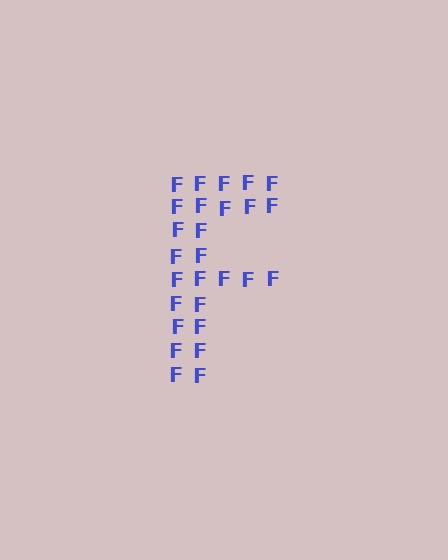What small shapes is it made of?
It is made of small letter F's.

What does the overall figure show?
The overall figure shows the letter F.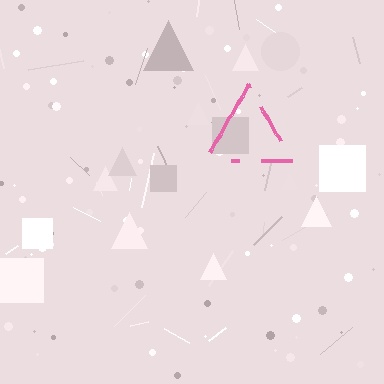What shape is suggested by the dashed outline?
The dashed outline suggests a triangle.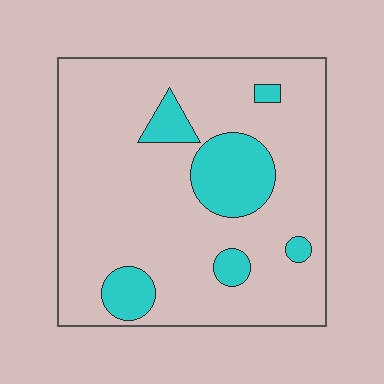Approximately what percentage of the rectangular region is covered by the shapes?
Approximately 15%.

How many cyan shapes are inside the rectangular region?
6.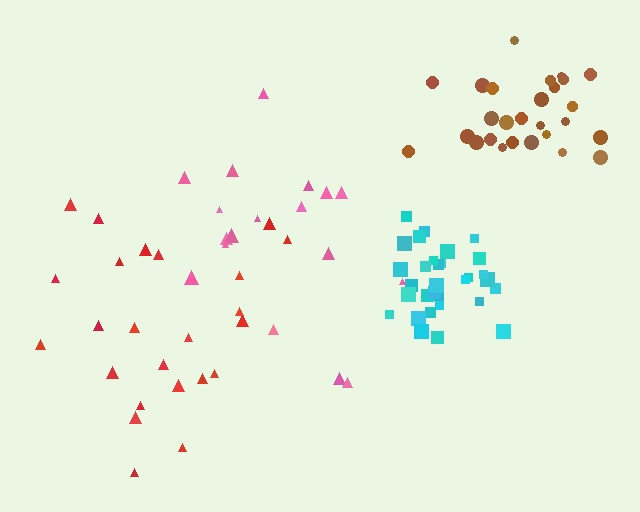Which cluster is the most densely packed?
Cyan.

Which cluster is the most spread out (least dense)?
Pink.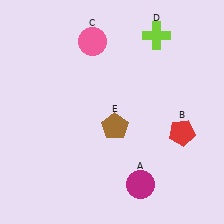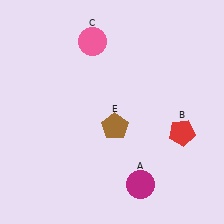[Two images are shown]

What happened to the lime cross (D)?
The lime cross (D) was removed in Image 2. It was in the top-right area of Image 1.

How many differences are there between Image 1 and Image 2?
There is 1 difference between the two images.